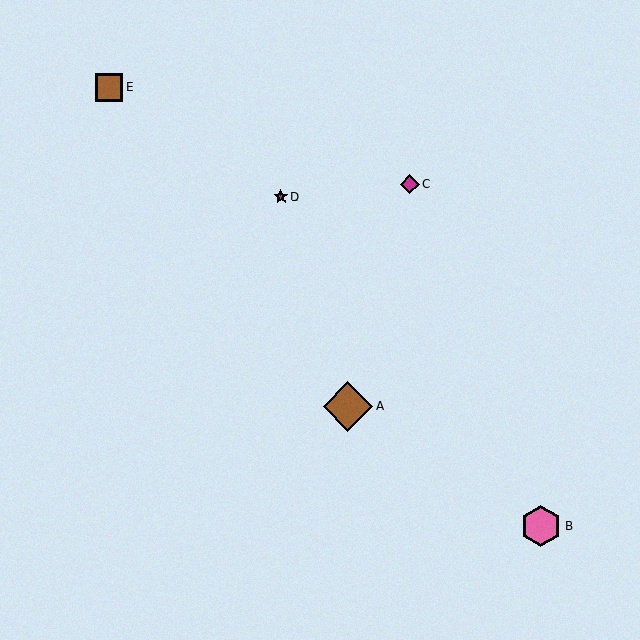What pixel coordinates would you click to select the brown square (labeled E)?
Click at (109, 87) to select the brown square E.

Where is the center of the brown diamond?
The center of the brown diamond is at (348, 406).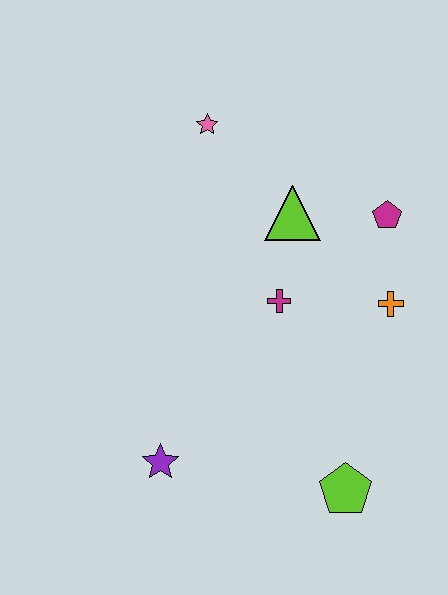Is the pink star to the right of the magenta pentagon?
No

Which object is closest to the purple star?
The lime pentagon is closest to the purple star.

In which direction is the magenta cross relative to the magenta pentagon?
The magenta cross is to the left of the magenta pentagon.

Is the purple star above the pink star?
No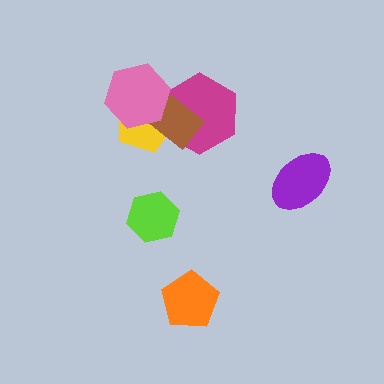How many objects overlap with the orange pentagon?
0 objects overlap with the orange pentagon.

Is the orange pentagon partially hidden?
No, no other shape covers it.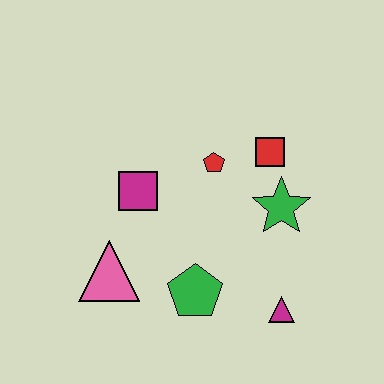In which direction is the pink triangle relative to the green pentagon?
The pink triangle is to the left of the green pentagon.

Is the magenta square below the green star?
No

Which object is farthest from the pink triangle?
The red square is farthest from the pink triangle.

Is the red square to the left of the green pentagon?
No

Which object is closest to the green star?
The red square is closest to the green star.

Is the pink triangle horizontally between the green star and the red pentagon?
No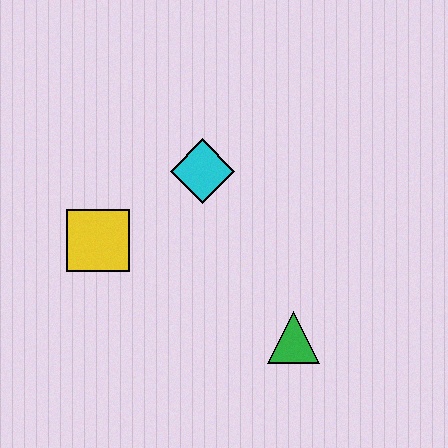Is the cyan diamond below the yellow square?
No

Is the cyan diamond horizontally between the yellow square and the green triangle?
Yes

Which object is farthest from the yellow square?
The green triangle is farthest from the yellow square.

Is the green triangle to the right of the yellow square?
Yes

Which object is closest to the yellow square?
The cyan diamond is closest to the yellow square.